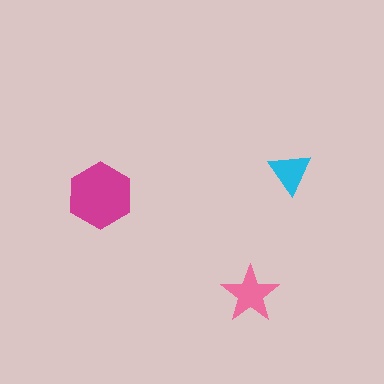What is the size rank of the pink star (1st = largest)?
2nd.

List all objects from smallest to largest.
The cyan triangle, the pink star, the magenta hexagon.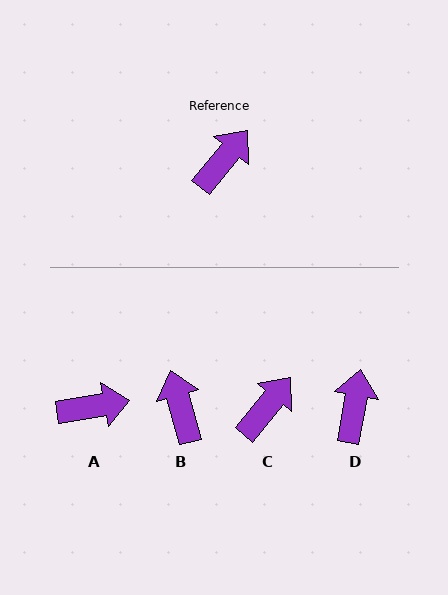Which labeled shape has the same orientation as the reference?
C.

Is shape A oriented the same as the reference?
No, it is off by about 41 degrees.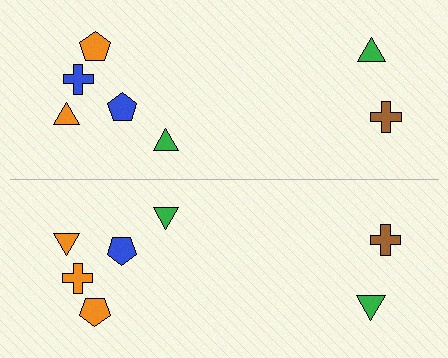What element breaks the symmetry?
The orange cross on the bottom side breaks the symmetry — its mirror counterpart is blue.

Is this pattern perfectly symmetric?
No, the pattern is not perfectly symmetric. The orange cross on the bottom side breaks the symmetry — its mirror counterpart is blue.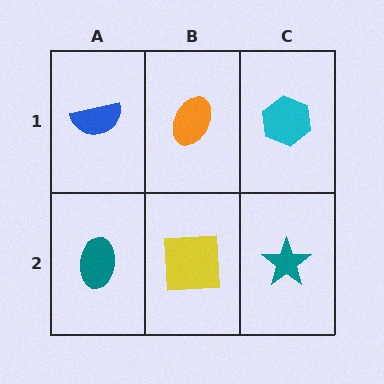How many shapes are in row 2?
3 shapes.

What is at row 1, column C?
A cyan hexagon.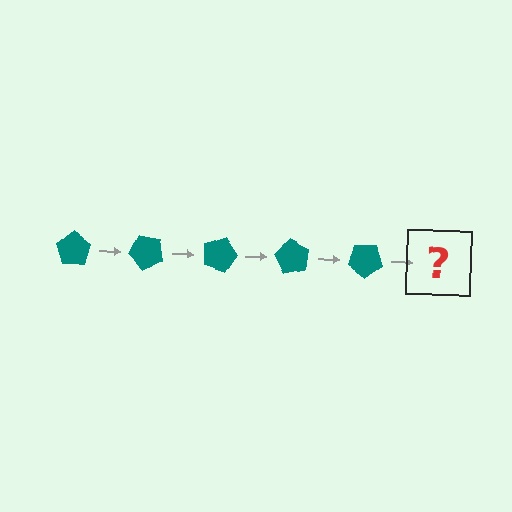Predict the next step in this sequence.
The next step is a teal pentagon rotated 225 degrees.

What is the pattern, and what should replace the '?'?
The pattern is that the pentagon rotates 45 degrees each step. The '?' should be a teal pentagon rotated 225 degrees.